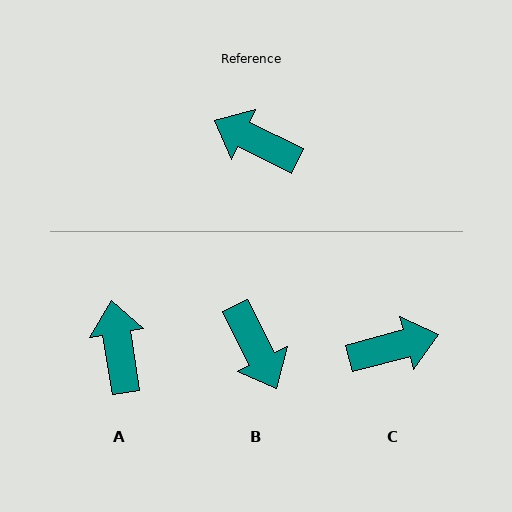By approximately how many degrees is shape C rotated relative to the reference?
Approximately 139 degrees clockwise.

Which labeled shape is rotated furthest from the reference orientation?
B, about 143 degrees away.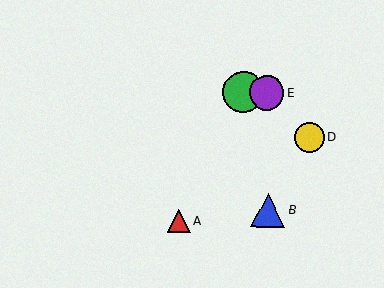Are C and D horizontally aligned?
No, C is at y≈92 and D is at y≈137.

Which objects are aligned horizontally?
Objects C, E are aligned horizontally.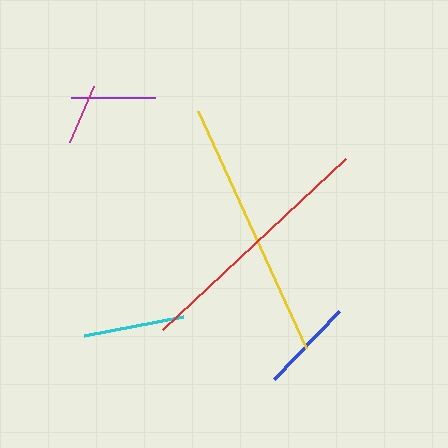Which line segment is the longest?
The yellow line is the longest at approximately 260 pixels.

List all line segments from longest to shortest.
From longest to shortest: yellow, red, cyan, blue, purple, magenta.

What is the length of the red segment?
The red segment is approximately 251 pixels long.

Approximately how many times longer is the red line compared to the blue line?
The red line is approximately 2.7 times the length of the blue line.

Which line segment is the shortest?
The magenta line is the shortest at approximately 61 pixels.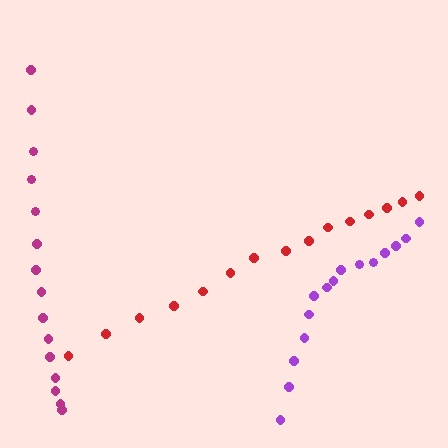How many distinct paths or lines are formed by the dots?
There are 3 distinct paths.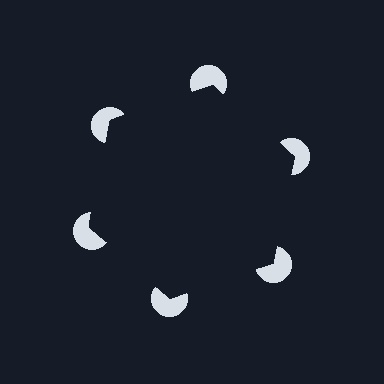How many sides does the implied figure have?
6 sides.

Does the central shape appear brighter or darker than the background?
It typically appears slightly darker than the background, even though no actual brightness change is drawn.